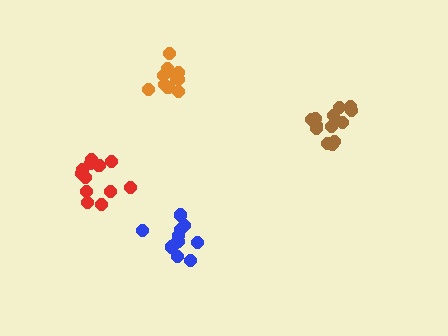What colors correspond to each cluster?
The clusters are colored: red, brown, blue, orange.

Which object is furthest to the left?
The red cluster is leftmost.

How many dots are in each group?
Group 1: 12 dots, Group 2: 13 dots, Group 3: 11 dots, Group 4: 11 dots (47 total).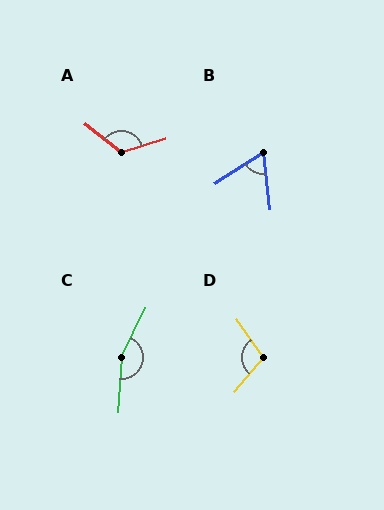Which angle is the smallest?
B, at approximately 64 degrees.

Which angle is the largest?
C, at approximately 158 degrees.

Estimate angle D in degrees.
Approximately 104 degrees.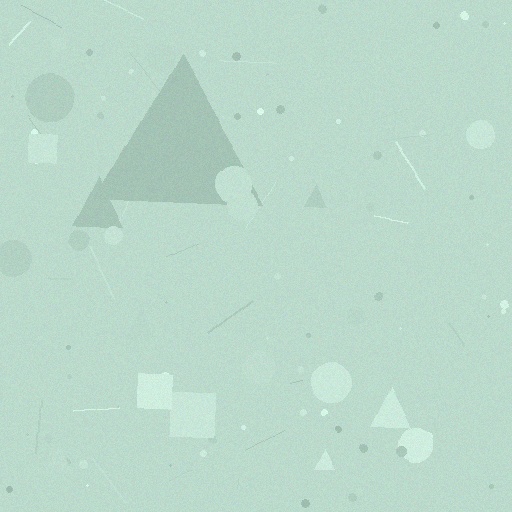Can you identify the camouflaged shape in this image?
The camouflaged shape is a triangle.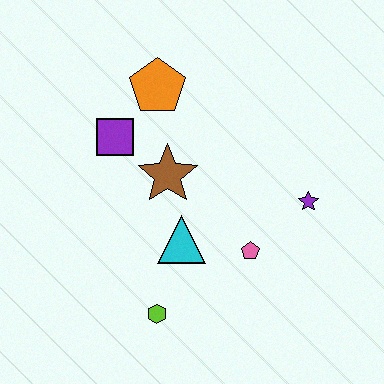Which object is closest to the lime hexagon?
The cyan triangle is closest to the lime hexagon.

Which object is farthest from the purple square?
The purple star is farthest from the purple square.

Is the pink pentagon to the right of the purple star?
No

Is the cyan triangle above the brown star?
No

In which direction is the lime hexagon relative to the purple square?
The lime hexagon is below the purple square.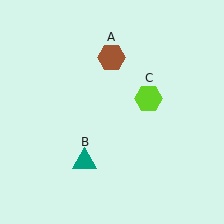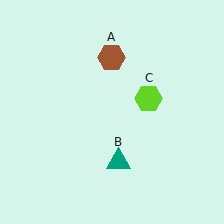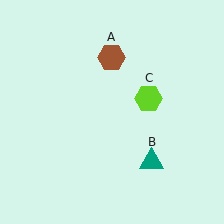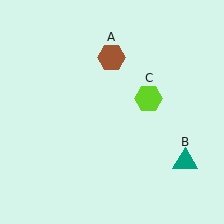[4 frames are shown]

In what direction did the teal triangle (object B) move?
The teal triangle (object B) moved right.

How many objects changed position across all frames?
1 object changed position: teal triangle (object B).